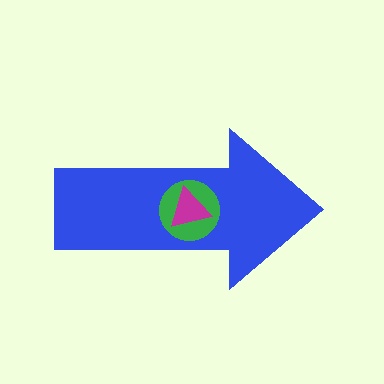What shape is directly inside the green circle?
The magenta triangle.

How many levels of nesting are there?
3.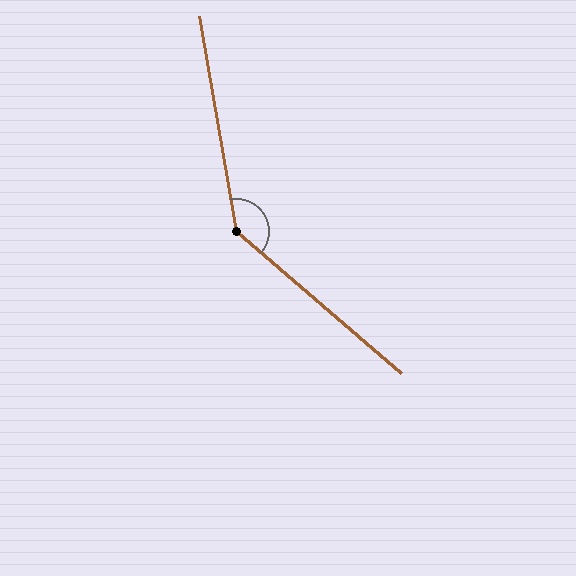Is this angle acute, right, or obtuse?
It is obtuse.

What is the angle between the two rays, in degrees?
Approximately 140 degrees.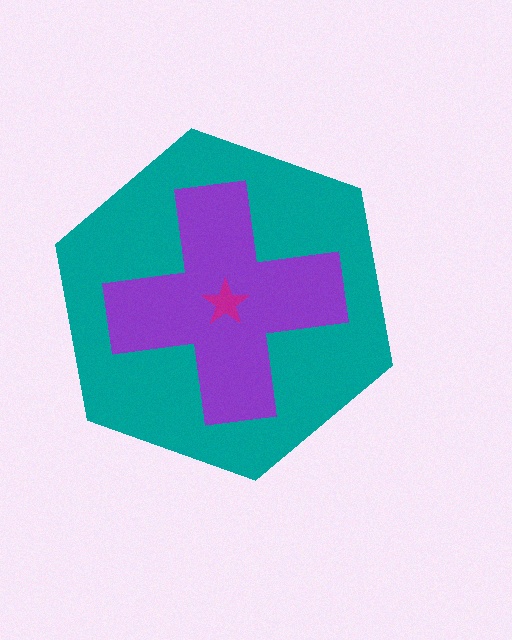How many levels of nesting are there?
3.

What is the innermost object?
The magenta star.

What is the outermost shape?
The teal hexagon.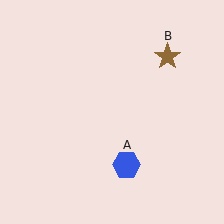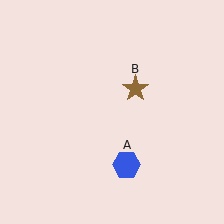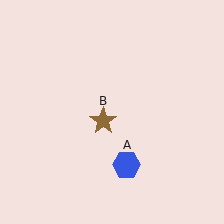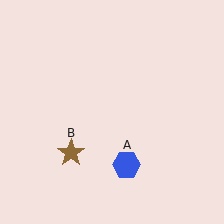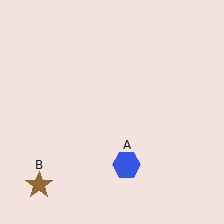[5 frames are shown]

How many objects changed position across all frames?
1 object changed position: brown star (object B).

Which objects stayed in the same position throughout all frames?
Blue hexagon (object A) remained stationary.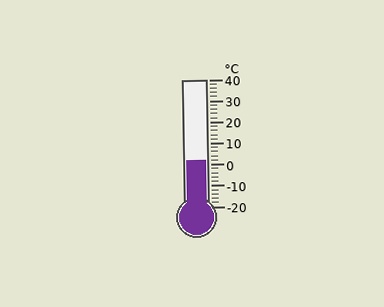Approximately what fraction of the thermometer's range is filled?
The thermometer is filled to approximately 35% of its range.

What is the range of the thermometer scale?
The thermometer scale ranges from -20°C to 40°C.